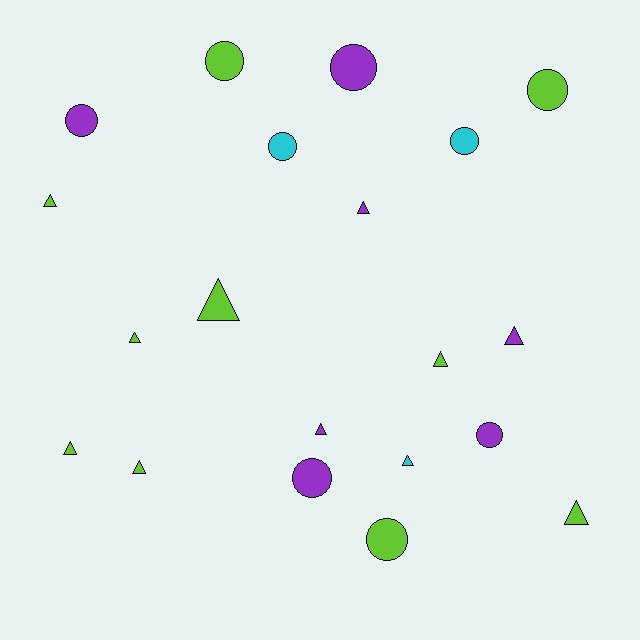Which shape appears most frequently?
Triangle, with 11 objects.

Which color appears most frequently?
Lime, with 10 objects.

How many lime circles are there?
There are 3 lime circles.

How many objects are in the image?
There are 20 objects.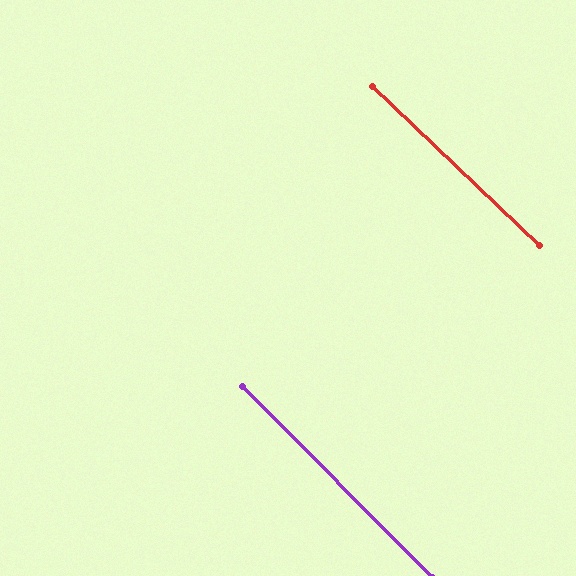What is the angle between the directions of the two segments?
Approximately 1 degree.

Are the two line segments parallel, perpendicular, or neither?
Parallel — their directions differ by only 1.5°.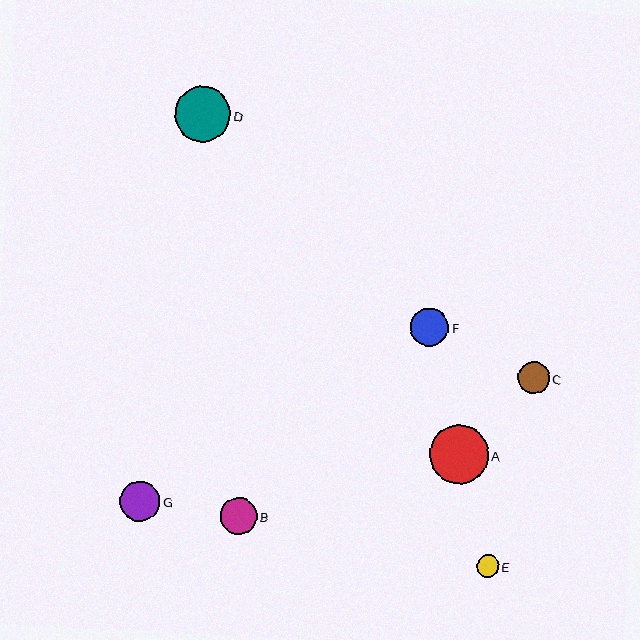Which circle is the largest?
Circle A is the largest with a size of approximately 58 pixels.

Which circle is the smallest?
Circle E is the smallest with a size of approximately 22 pixels.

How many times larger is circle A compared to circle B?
Circle A is approximately 1.6 times the size of circle B.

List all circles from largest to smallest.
From largest to smallest: A, D, G, F, B, C, E.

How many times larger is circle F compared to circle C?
Circle F is approximately 1.2 times the size of circle C.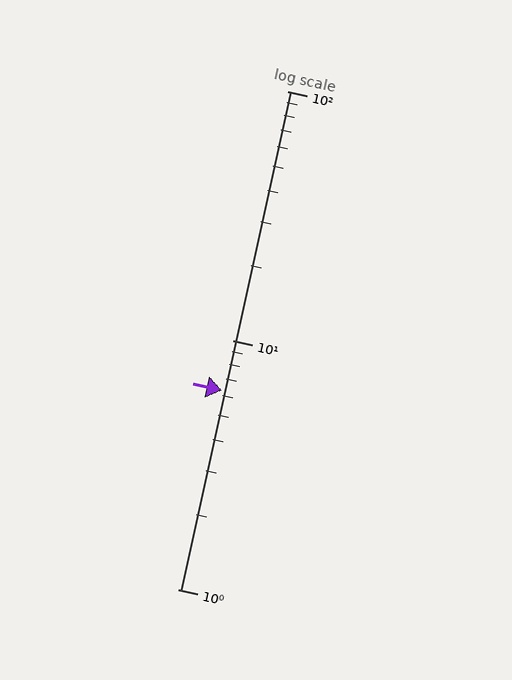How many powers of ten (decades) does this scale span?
The scale spans 2 decades, from 1 to 100.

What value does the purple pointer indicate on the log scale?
The pointer indicates approximately 6.3.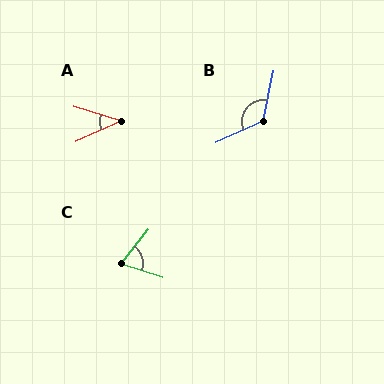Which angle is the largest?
B, at approximately 126 degrees.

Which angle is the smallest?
A, at approximately 41 degrees.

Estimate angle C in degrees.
Approximately 70 degrees.